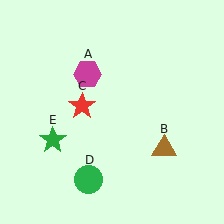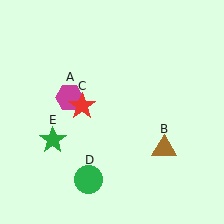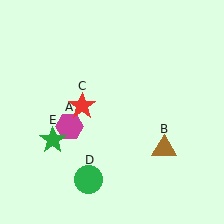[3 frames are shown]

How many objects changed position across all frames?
1 object changed position: magenta hexagon (object A).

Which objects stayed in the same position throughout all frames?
Brown triangle (object B) and red star (object C) and green circle (object D) and green star (object E) remained stationary.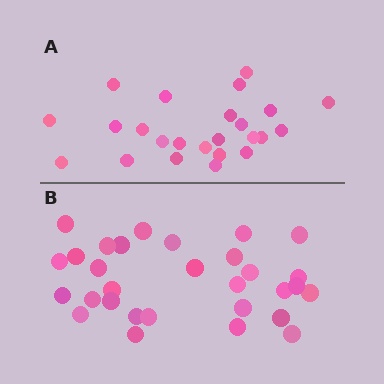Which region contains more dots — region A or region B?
Region B (the bottom region) has more dots.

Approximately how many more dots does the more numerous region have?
Region B has about 6 more dots than region A.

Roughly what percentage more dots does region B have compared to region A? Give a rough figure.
About 25% more.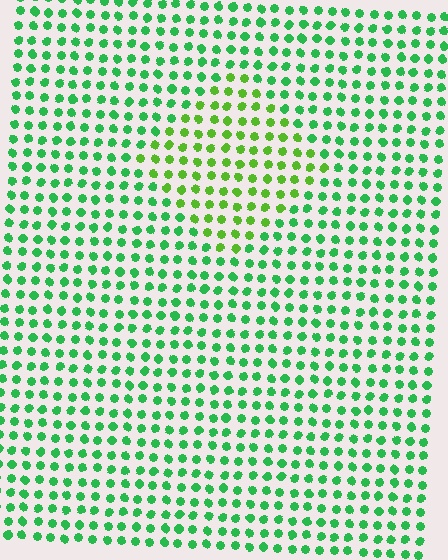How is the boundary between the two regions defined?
The boundary is defined purely by a slight shift in hue (about 34 degrees). Spacing, size, and orientation are identical on both sides.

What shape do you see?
I see a diamond.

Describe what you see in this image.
The image is filled with small green elements in a uniform arrangement. A diamond-shaped region is visible where the elements are tinted to a slightly different hue, forming a subtle color boundary.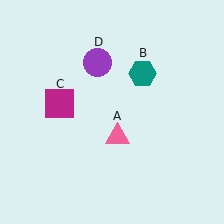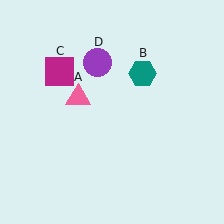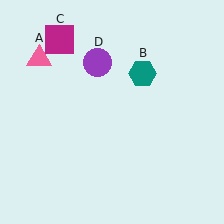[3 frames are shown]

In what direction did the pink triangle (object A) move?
The pink triangle (object A) moved up and to the left.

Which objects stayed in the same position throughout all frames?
Teal hexagon (object B) and purple circle (object D) remained stationary.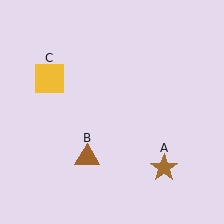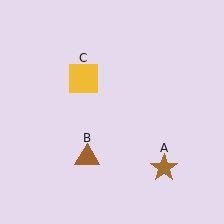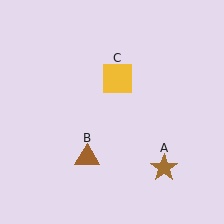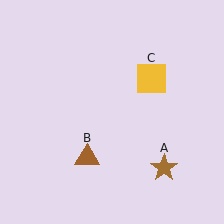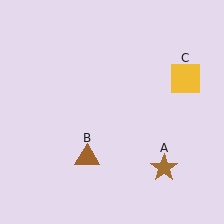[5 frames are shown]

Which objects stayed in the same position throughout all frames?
Brown star (object A) and brown triangle (object B) remained stationary.